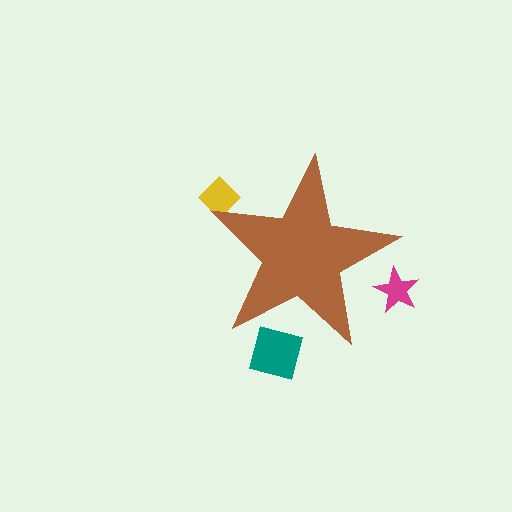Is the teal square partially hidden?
Yes, the teal square is partially hidden behind the brown star.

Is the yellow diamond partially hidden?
Yes, the yellow diamond is partially hidden behind the brown star.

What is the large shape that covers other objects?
A brown star.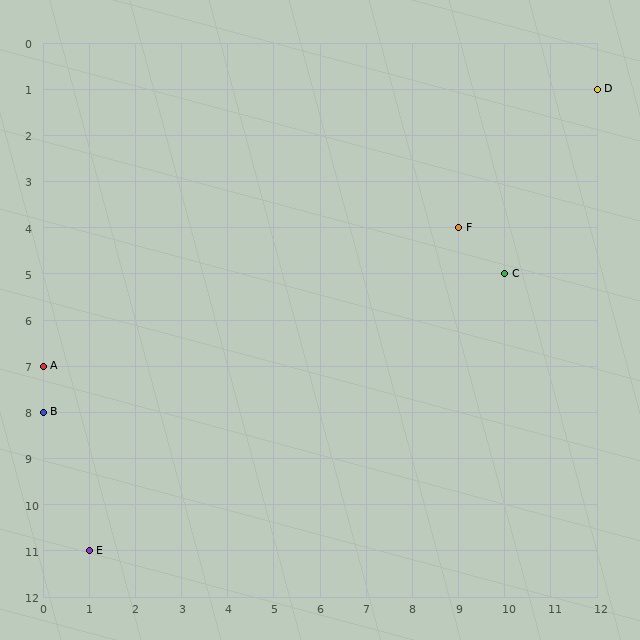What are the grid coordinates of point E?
Point E is at grid coordinates (1, 11).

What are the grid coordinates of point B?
Point B is at grid coordinates (0, 8).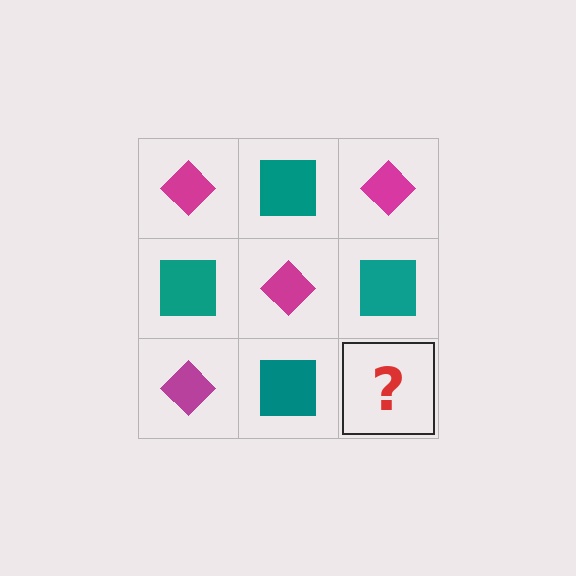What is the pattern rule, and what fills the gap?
The rule is that it alternates magenta diamond and teal square in a checkerboard pattern. The gap should be filled with a magenta diamond.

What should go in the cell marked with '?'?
The missing cell should contain a magenta diamond.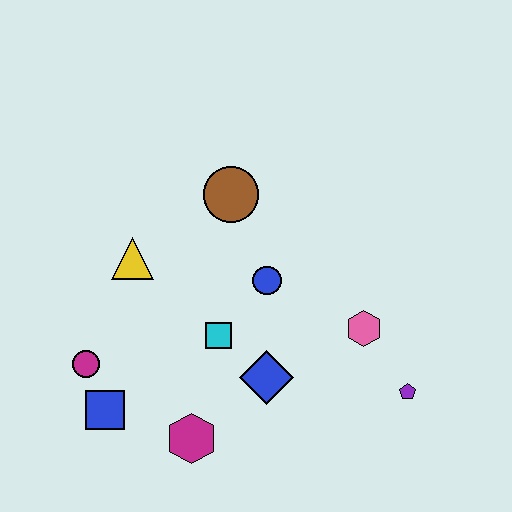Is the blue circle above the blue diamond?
Yes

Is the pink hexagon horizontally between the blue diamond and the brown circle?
No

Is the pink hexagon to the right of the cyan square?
Yes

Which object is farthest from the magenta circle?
The purple pentagon is farthest from the magenta circle.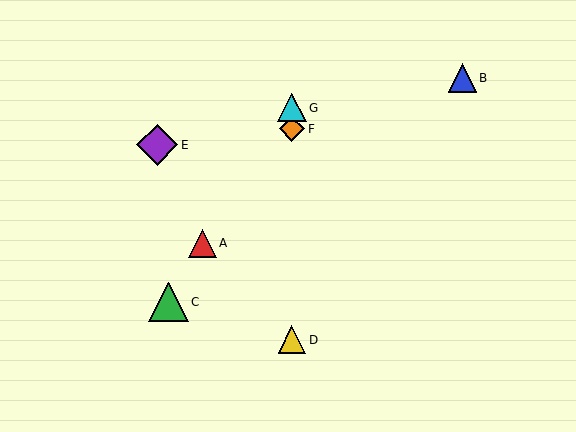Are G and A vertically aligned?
No, G is at x≈292 and A is at x≈202.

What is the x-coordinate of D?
Object D is at x≈292.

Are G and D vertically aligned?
Yes, both are at x≈292.